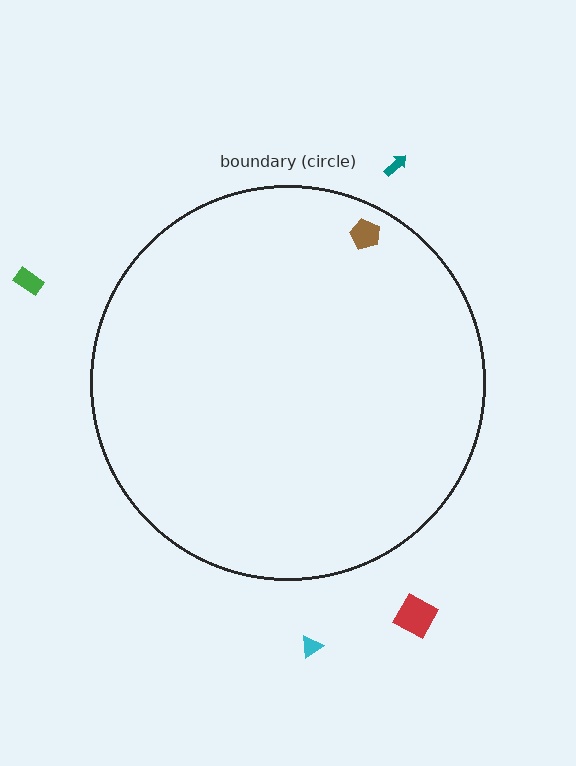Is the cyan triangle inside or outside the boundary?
Outside.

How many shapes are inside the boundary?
1 inside, 4 outside.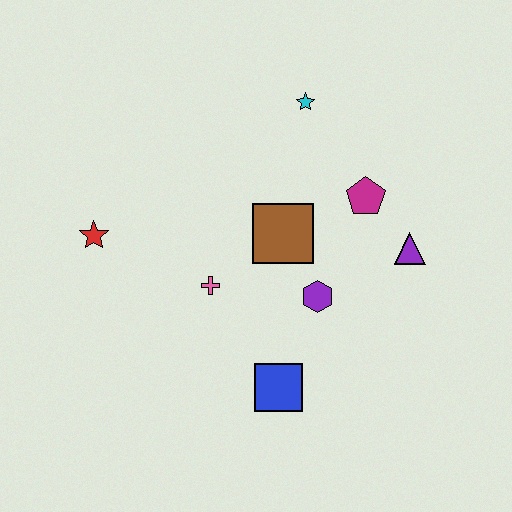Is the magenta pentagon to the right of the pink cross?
Yes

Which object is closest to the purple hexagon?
The brown square is closest to the purple hexagon.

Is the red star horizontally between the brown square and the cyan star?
No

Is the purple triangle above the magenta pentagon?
No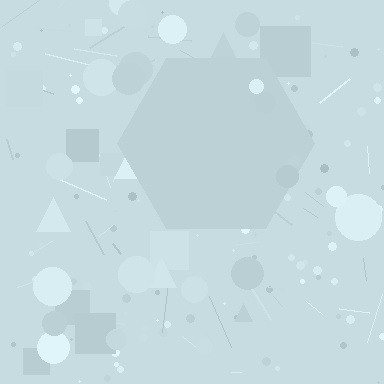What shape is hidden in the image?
A hexagon is hidden in the image.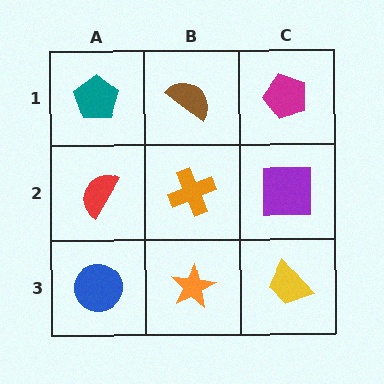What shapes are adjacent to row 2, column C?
A magenta pentagon (row 1, column C), a yellow trapezoid (row 3, column C), an orange cross (row 2, column B).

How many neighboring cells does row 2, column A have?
3.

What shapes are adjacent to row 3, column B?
An orange cross (row 2, column B), a blue circle (row 3, column A), a yellow trapezoid (row 3, column C).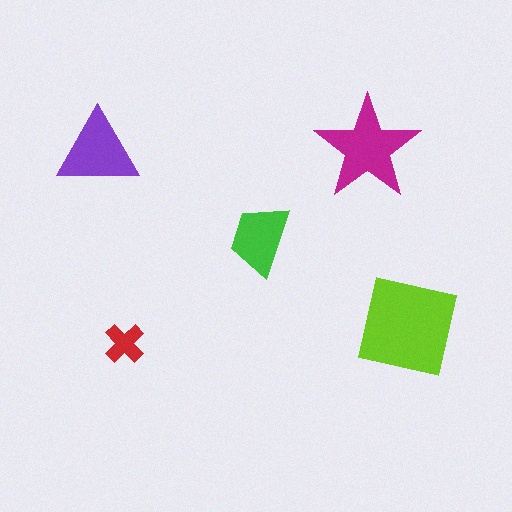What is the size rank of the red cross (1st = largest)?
5th.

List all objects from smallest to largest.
The red cross, the green trapezoid, the purple triangle, the magenta star, the lime square.